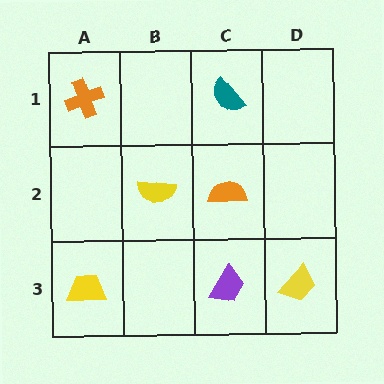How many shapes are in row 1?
2 shapes.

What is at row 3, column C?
A purple trapezoid.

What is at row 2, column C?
An orange semicircle.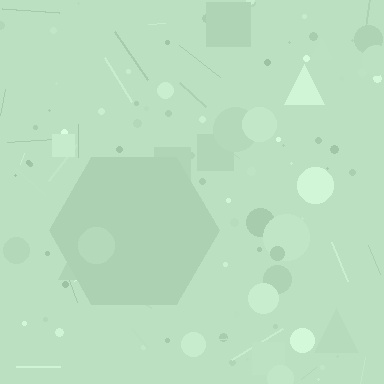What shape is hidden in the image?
A hexagon is hidden in the image.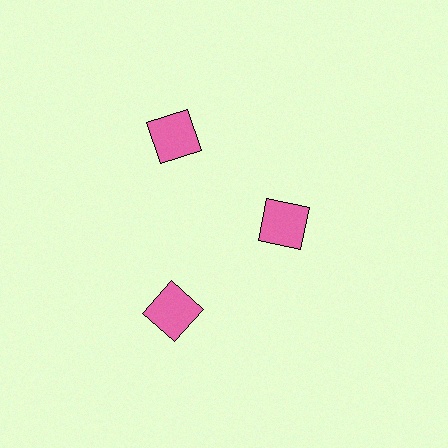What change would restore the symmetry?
The symmetry would be restored by moving it outward, back onto the ring so that all 3 squares sit at equal angles and equal distance from the center.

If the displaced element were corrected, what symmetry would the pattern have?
It would have 3-fold rotational symmetry — the pattern would map onto itself every 120 degrees.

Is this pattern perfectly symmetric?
No. The 3 pink squares are arranged in a ring, but one element near the 3 o'clock position is pulled inward toward the center, breaking the 3-fold rotational symmetry.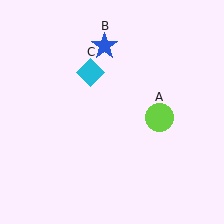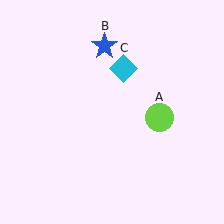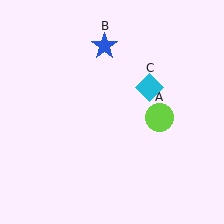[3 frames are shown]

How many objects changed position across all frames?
1 object changed position: cyan diamond (object C).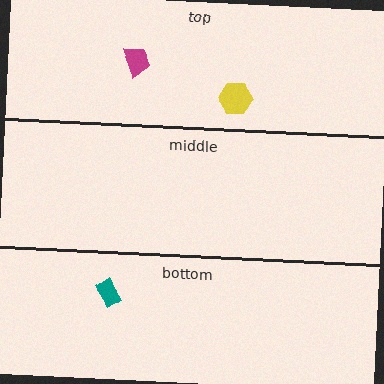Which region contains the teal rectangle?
The bottom region.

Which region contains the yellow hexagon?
The top region.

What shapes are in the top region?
The magenta trapezoid, the yellow hexagon.